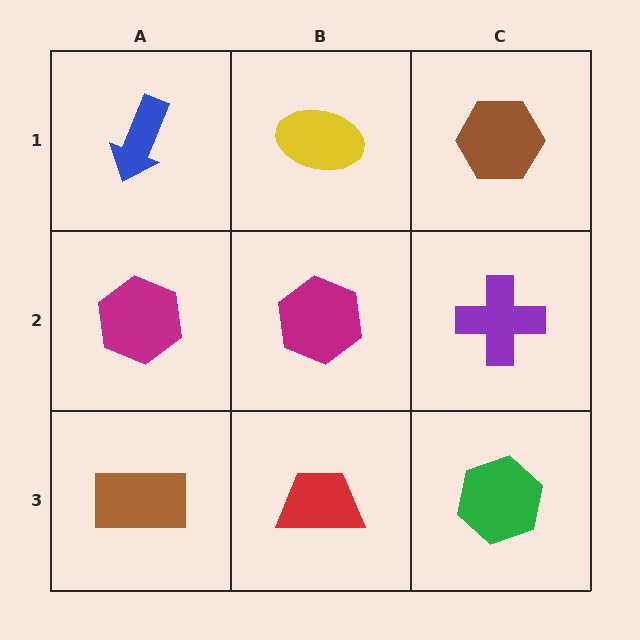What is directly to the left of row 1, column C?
A yellow ellipse.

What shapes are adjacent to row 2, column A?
A blue arrow (row 1, column A), a brown rectangle (row 3, column A), a magenta hexagon (row 2, column B).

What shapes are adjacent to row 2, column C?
A brown hexagon (row 1, column C), a green hexagon (row 3, column C), a magenta hexagon (row 2, column B).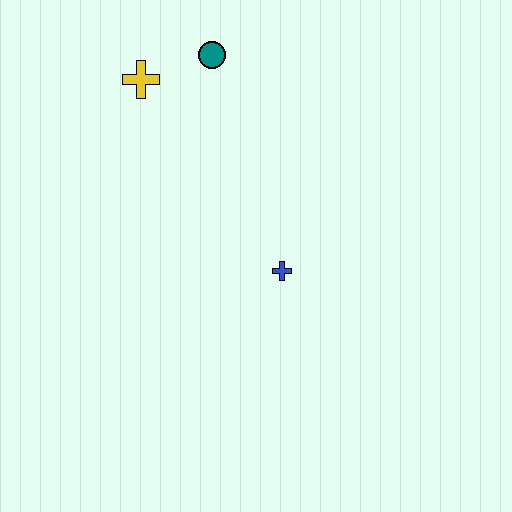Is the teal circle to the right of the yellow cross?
Yes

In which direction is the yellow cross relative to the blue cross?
The yellow cross is above the blue cross.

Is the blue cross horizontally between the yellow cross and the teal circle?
No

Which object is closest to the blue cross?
The teal circle is closest to the blue cross.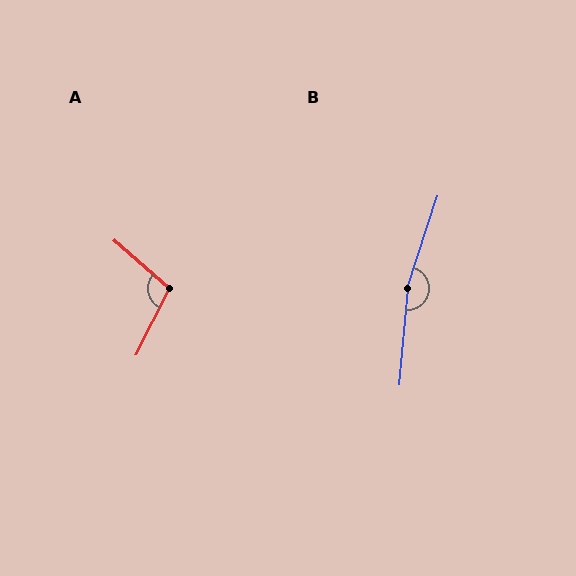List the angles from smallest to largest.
A (104°), B (167°).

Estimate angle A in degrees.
Approximately 104 degrees.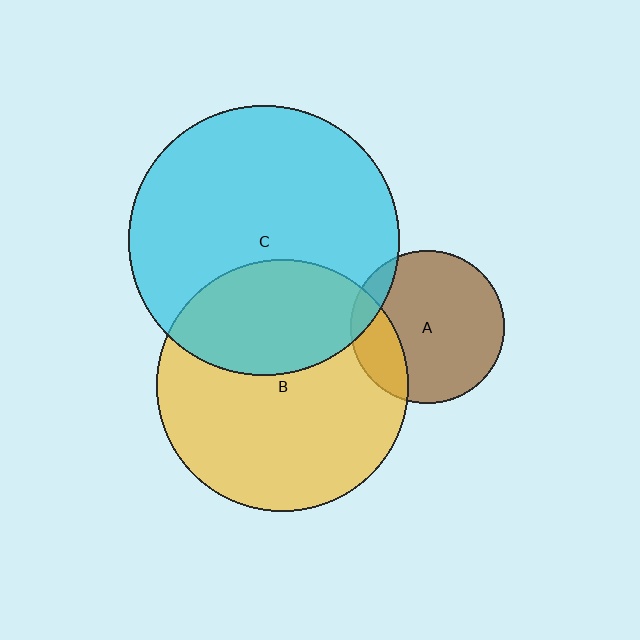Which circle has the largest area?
Circle C (cyan).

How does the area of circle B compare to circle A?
Approximately 2.7 times.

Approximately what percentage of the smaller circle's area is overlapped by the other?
Approximately 10%.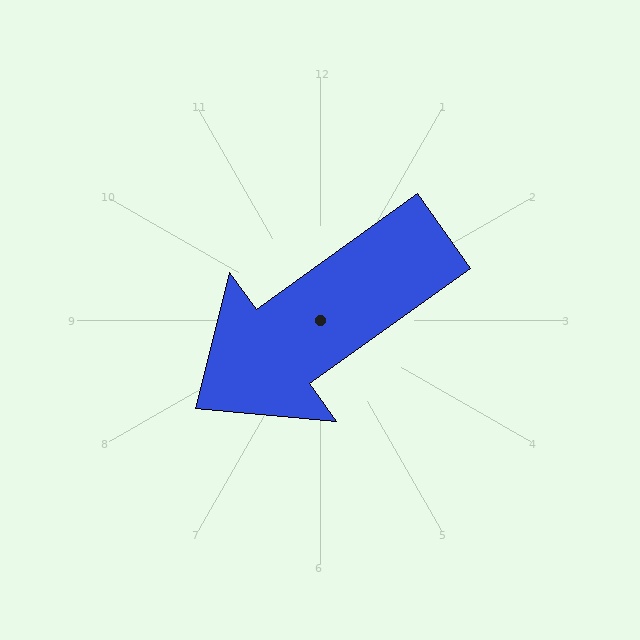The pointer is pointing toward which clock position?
Roughly 8 o'clock.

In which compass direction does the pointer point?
Southwest.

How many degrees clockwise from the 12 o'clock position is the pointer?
Approximately 234 degrees.